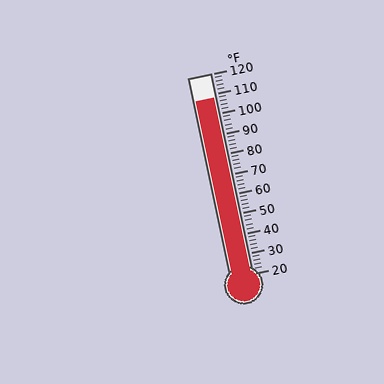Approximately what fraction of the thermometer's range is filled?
The thermometer is filled to approximately 90% of its range.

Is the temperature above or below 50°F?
The temperature is above 50°F.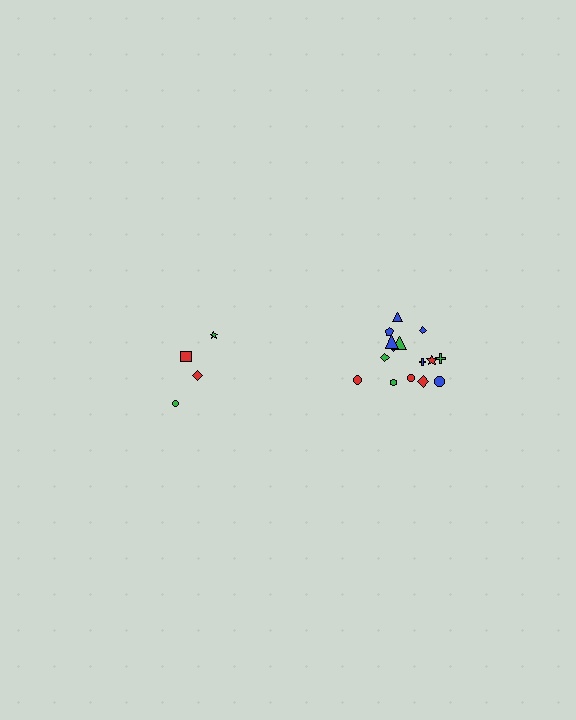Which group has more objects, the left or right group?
The right group.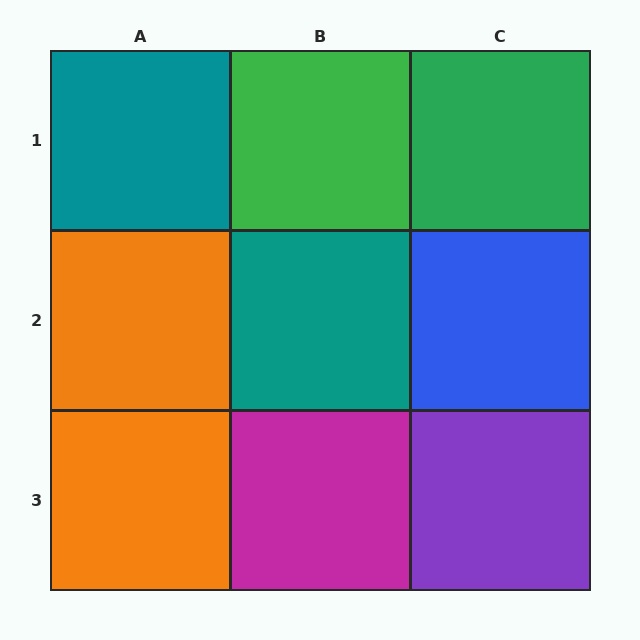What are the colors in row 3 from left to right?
Orange, magenta, purple.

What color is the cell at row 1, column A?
Teal.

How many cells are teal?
2 cells are teal.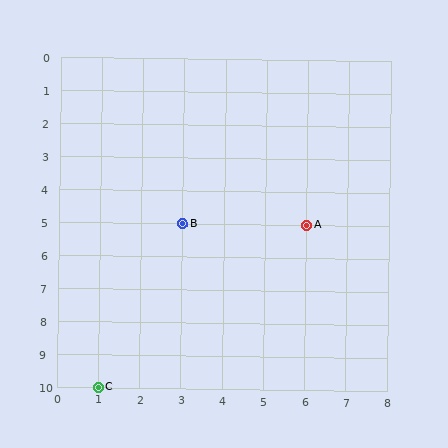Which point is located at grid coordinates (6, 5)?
Point A is at (6, 5).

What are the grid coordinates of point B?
Point B is at grid coordinates (3, 5).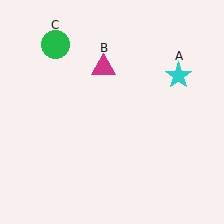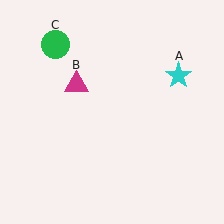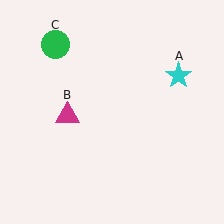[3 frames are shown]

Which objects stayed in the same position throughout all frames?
Cyan star (object A) and green circle (object C) remained stationary.